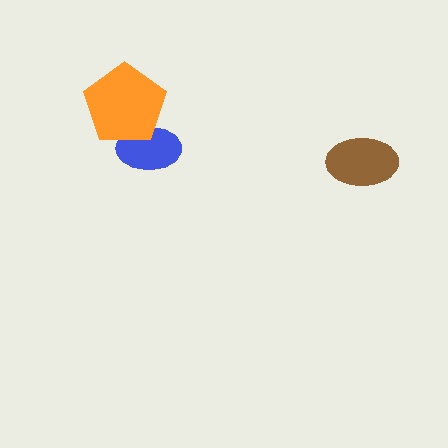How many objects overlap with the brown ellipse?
0 objects overlap with the brown ellipse.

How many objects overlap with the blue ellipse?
1 object overlaps with the blue ellipse.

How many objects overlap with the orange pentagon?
1 object overlaps with the orange pentagon.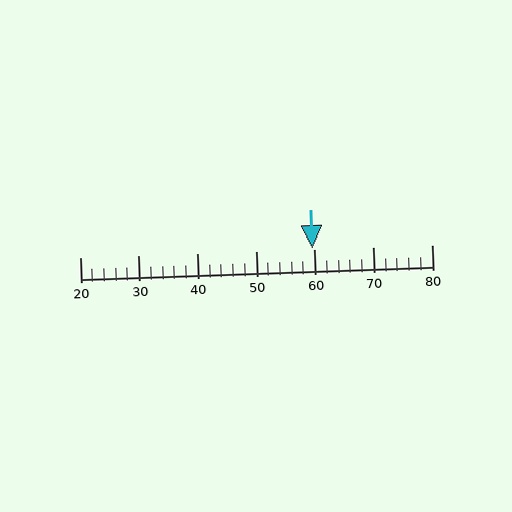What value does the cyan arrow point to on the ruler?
The cyan arrow points to approximately 60.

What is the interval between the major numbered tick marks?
The major tick marks are spaced 10 units apart.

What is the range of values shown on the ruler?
The ruler shows values from 20 to 80.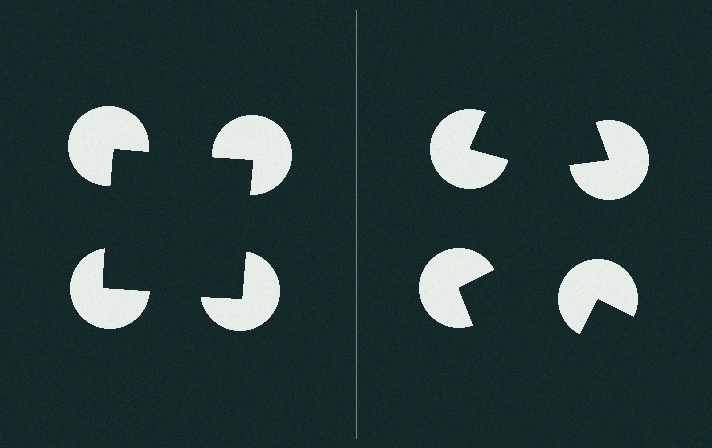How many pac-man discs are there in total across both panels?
8 — 4 on each side.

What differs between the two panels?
The pac-man discs are positioned identically on both sides; only the wedge orientations differ. On the left they align to a square; on the right they are misaligned.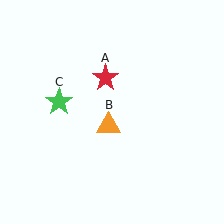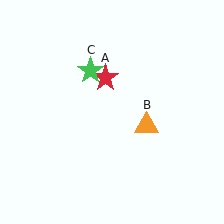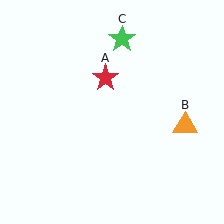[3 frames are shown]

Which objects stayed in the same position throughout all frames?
Red star (object A) remained stationary.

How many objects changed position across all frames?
2 objects changed position: orange triangle (object B), green star (object C).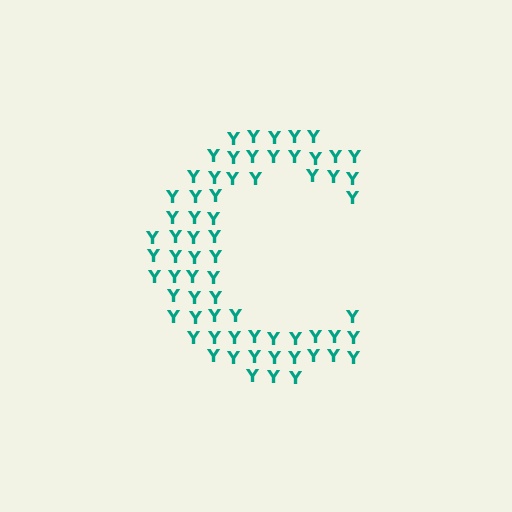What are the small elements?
The small elements are letter Y's.